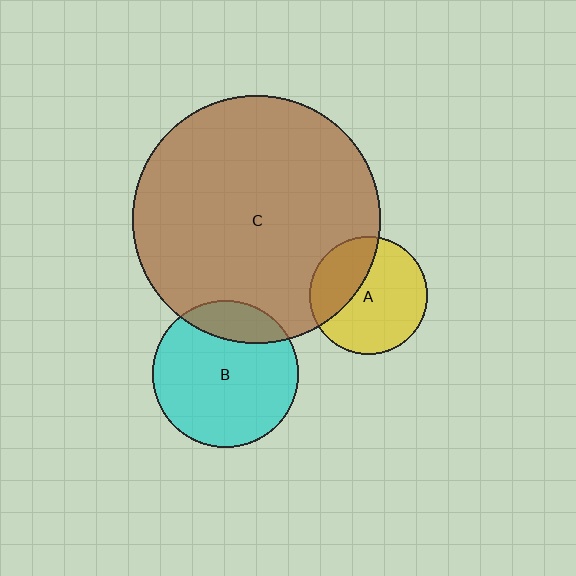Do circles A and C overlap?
Yes.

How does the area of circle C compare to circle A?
Approximately 4.4 times.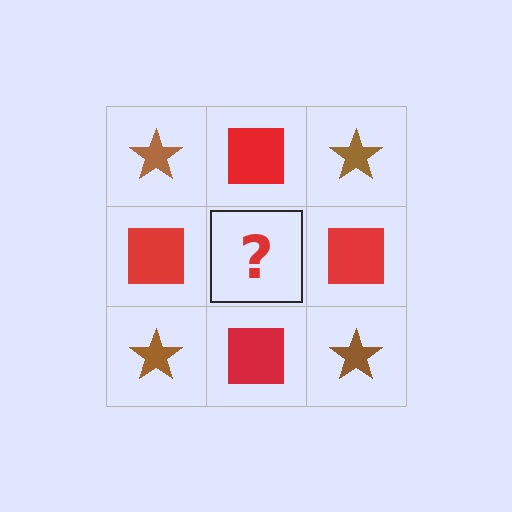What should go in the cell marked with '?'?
The missing cell should contain a brown star.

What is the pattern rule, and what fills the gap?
The rule is that it alternates brown star and red square in a checkerboard pattern. The gap should be filled with a brown star.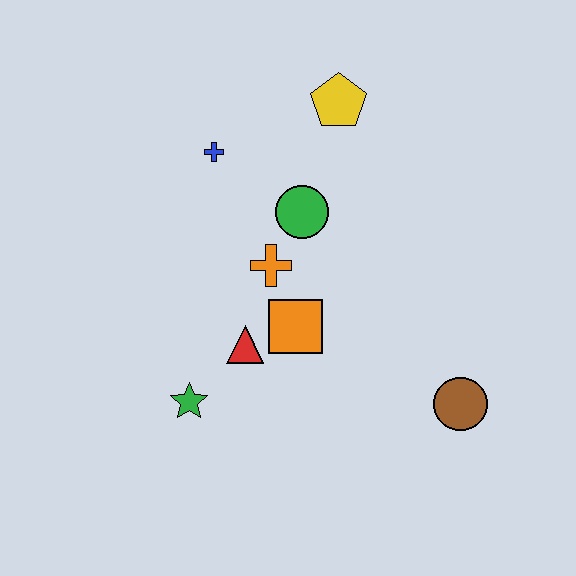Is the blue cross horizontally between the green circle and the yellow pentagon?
No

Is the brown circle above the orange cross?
No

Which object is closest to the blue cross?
The green circle is closest to the blue cross.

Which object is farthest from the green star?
The yellow pentagon is farthest from the green star.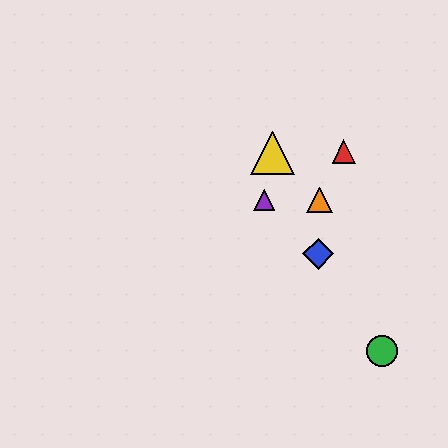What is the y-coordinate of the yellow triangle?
The yellow triangle is at y≈153.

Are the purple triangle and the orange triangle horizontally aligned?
Yes, both are at y≈200.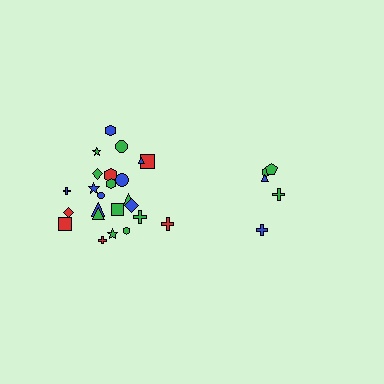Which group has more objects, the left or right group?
The left group.